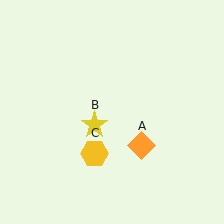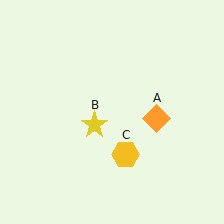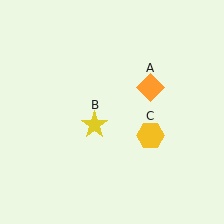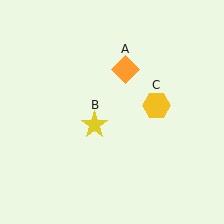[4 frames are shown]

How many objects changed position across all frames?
2 objects changed position: orange diamond (object A), yellow hexagon (object C).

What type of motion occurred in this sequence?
The orange diamond (object A), yellow hexagon (object C) rotated counterclockwise around the center of the scene.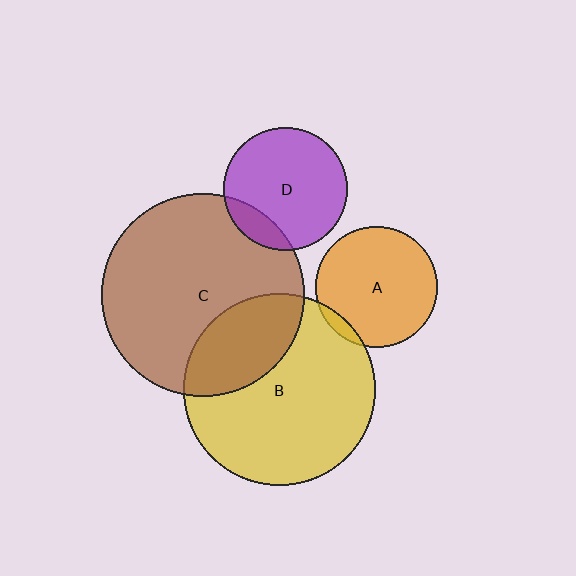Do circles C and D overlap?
Yes.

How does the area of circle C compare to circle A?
Approximately 2.8 times.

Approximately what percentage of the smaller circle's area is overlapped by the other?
Approximately 15%.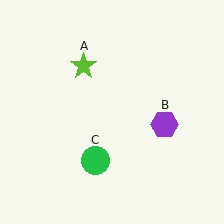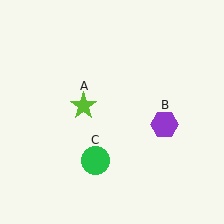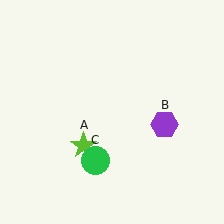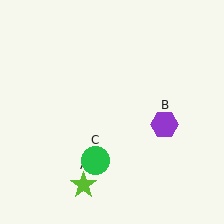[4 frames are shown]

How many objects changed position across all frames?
1 object changed position: lime star (object A).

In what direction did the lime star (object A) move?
The lime star (object A) moved down.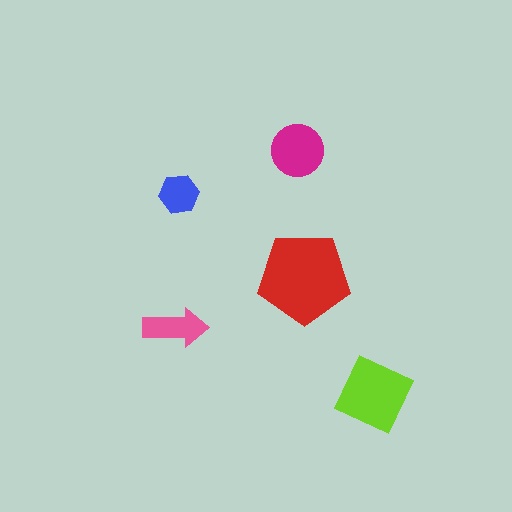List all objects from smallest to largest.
The blue hexagon, the pink arrow, the magenta circle, the lime square, the red pentagon.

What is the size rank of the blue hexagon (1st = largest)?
5th.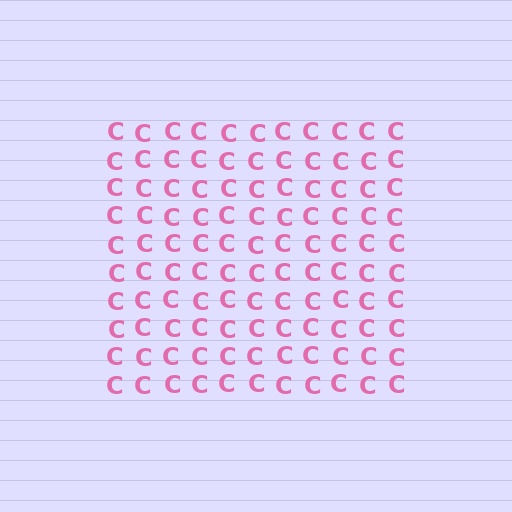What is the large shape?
The large shape is a square.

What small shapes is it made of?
It is made of small letter C's.